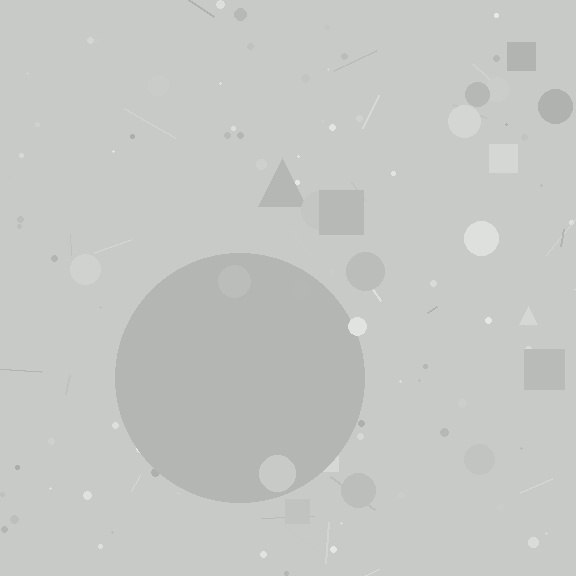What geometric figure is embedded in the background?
A circle is embedded in the background.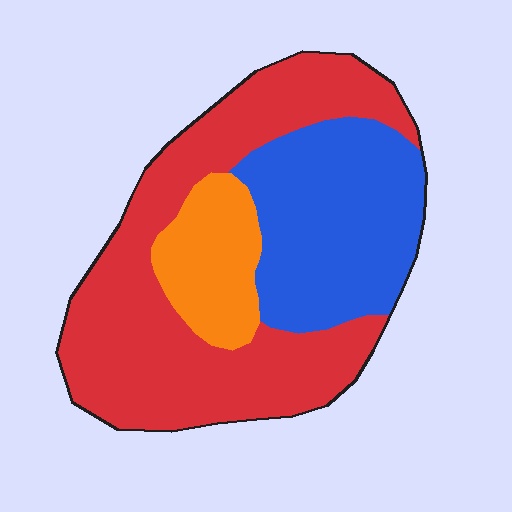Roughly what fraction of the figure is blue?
Blue covers about 30% of the figure.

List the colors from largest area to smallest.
From largest to smallest: red, blue, orange.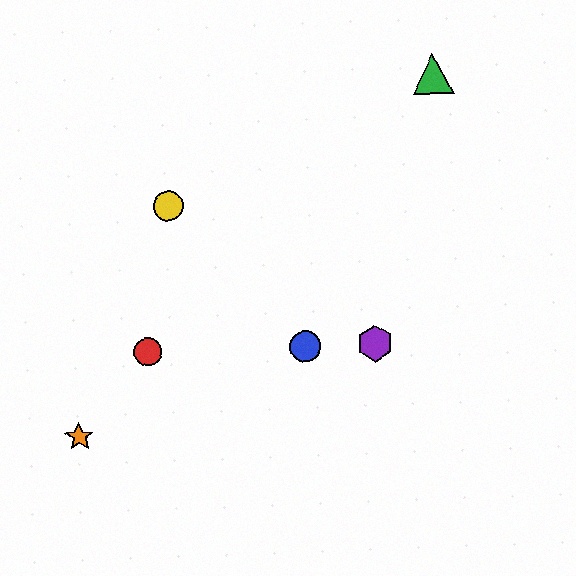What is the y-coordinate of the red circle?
The red circle is at y≈352.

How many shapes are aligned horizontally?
3 shapes (the red circle, the blue circle, the purple hexagon) are aligned horizontally.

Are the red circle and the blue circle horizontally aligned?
Yes, both are at y≈352.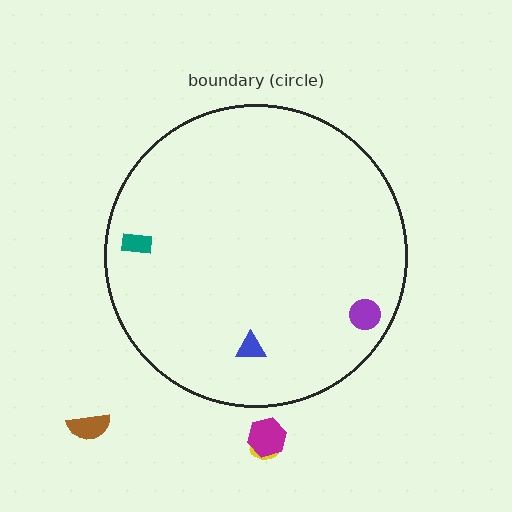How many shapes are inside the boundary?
3 inside, 3 outside.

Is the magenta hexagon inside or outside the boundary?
Outside.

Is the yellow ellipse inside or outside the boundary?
Outside.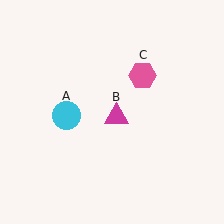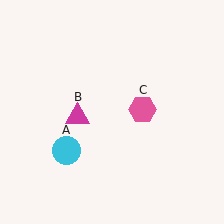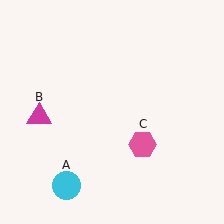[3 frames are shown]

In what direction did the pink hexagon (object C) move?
The pink hexagon (object C) moved down.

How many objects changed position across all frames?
3 objects changed position: cyan circle (object A), magenta triangle (object B), pink hexagon (object C).